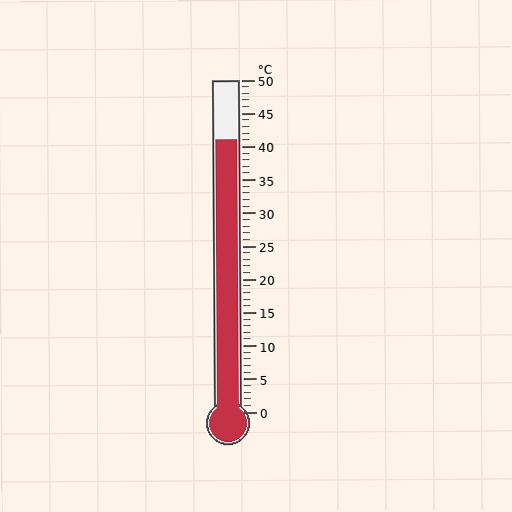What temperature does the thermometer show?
The thermometer shows approximately 41°C.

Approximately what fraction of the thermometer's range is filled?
The thermometer is filled to approximately 80% of its range.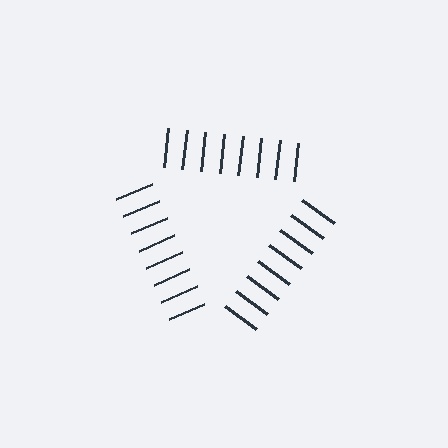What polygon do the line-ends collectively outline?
An illusory triangle — the line segments terminate on its edges but no continuous stroke is drawn.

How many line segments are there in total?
24 — 8 along each of the 3 edges.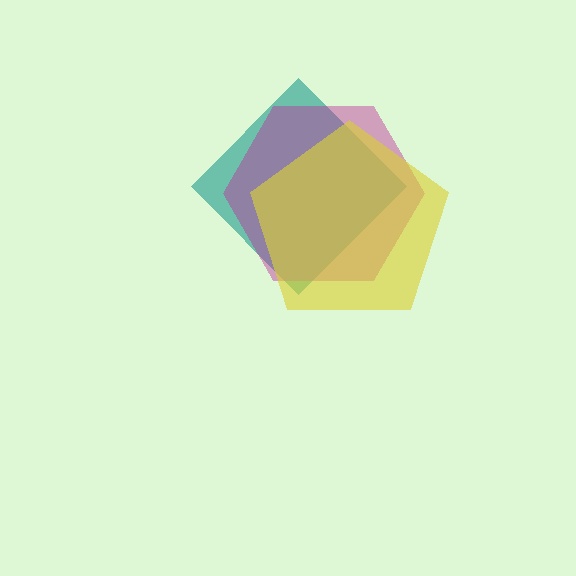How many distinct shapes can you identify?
There are 3 distinct shapes: a teal diamond, a magenta hexagon, a yellow pentagon.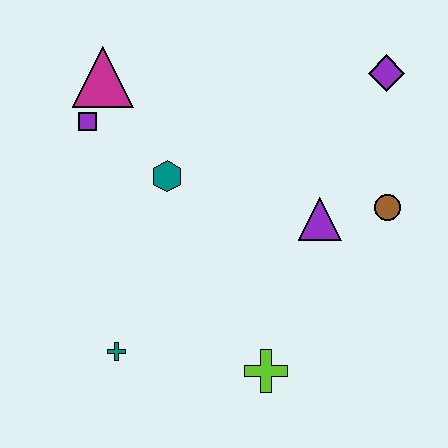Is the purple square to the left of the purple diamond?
Yes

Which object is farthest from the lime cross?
The magenta triangle is farthest from the lime cross.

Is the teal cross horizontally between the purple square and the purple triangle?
Yes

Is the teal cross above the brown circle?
No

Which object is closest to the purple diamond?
The brown circle is closest to the purple diamond.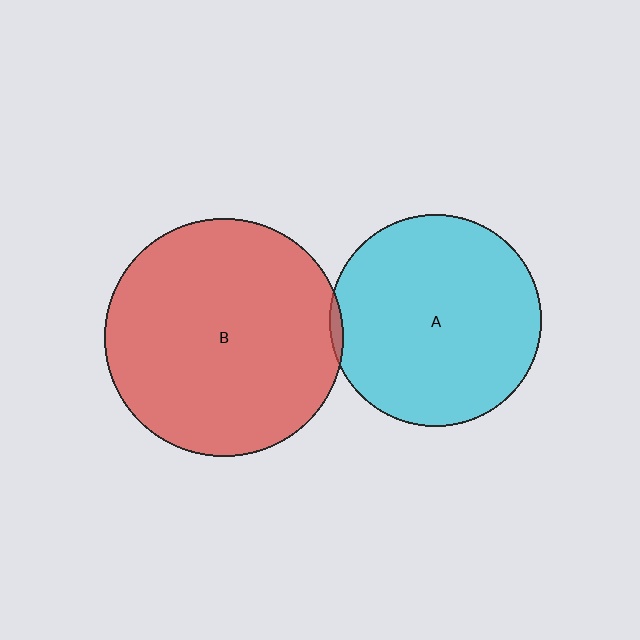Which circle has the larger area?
Circle B (red).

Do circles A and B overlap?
Yes.